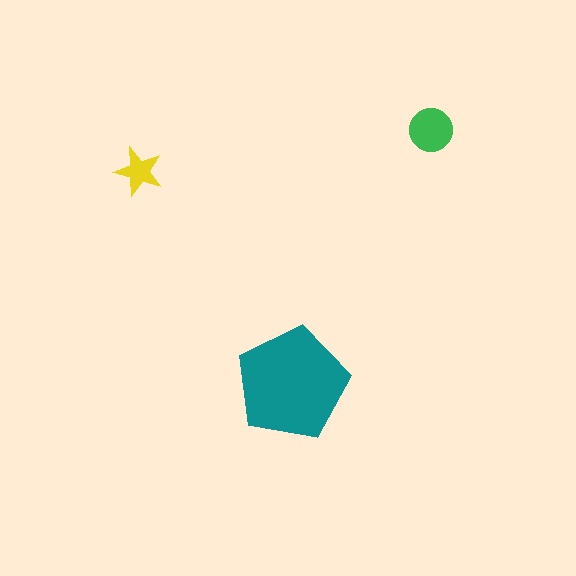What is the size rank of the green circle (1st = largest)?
2nd.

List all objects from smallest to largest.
The yellow star, the green circle, the teal pentagon.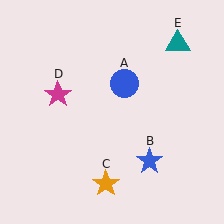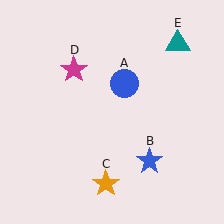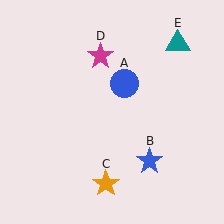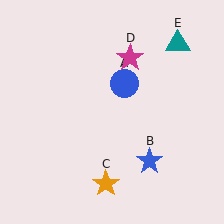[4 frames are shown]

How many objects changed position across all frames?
1 object changed position: magenta star (object D).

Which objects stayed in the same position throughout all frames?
Blue circle (object A) and blue star (object B) and orange star (object C) and teal triangle (object E) remained stationary.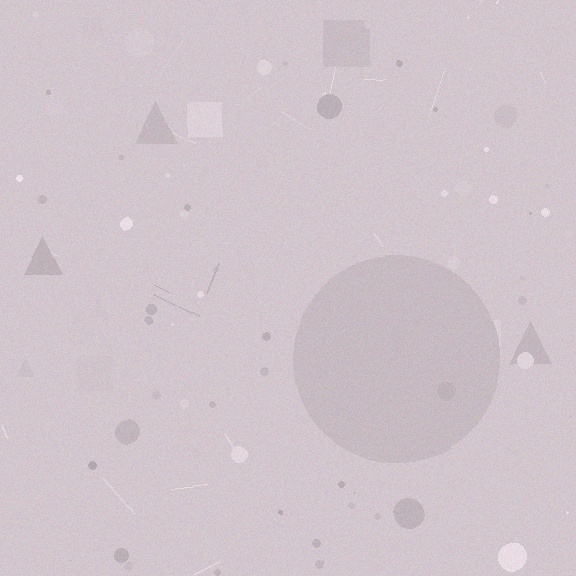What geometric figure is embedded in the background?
A circle is embedded in the background.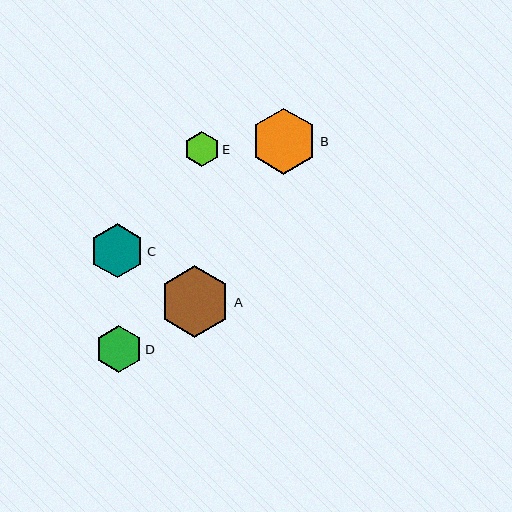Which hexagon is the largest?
Hexagon A is the largest with a size of approximately 71 pixels.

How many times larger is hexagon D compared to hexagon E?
Hexagon D is approximately 1.3 times the size of hexagon E.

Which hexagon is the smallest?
Hexagon E is the smallest with a size of approximately 35 pixels.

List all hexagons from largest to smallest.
From largest to smallest: A, B, C, D, E.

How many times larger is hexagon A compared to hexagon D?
Hexagon A is approximately 1.5 times the size of hexagon D.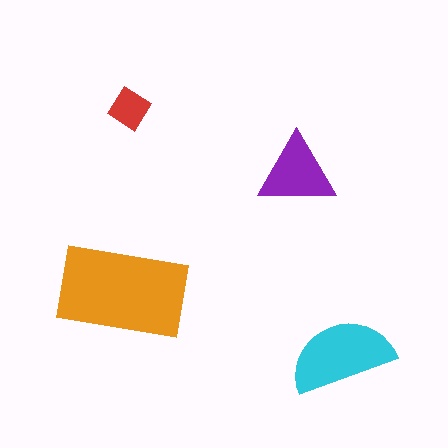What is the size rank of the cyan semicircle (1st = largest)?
2nd.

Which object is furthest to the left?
The orange rectangle is leftmost.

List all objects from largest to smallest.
The orange rectangle, the cyan semicircle, the purple triangle, the red diamond.